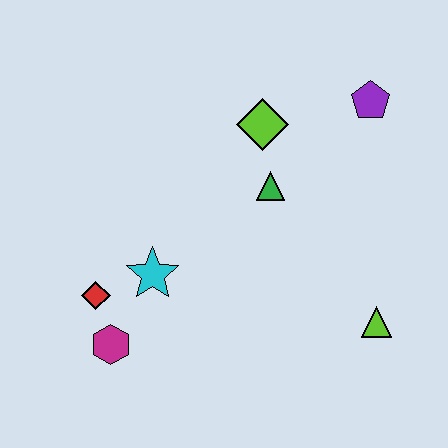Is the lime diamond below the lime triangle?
No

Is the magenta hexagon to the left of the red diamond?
No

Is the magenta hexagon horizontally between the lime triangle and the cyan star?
No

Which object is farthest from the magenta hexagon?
The purple pentagon is farthest from the magenta hexagon.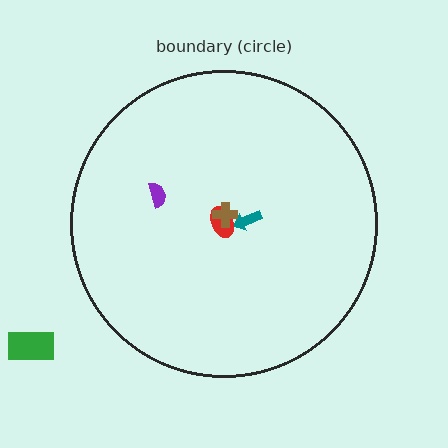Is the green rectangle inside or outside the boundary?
Outside.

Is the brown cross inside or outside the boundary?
Inside.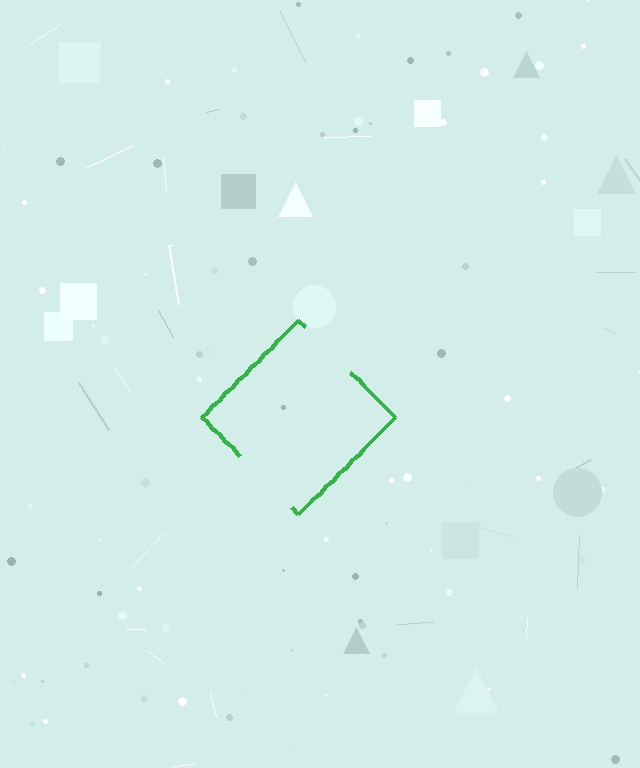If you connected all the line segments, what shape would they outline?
They would outline a diamond.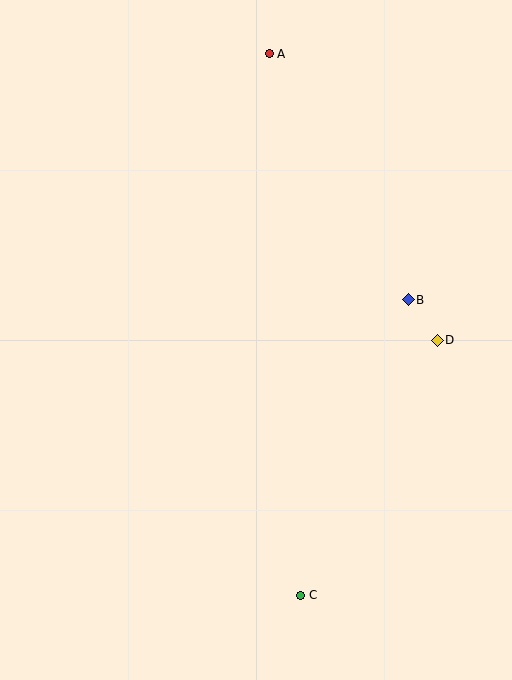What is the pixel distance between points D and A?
The distance between D and A is 332 pixels.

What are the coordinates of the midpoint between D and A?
The midpoint between D and A is at (353, 197).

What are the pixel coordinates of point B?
Point B is at (408, 300).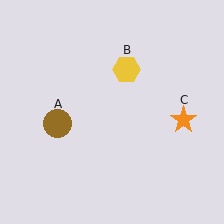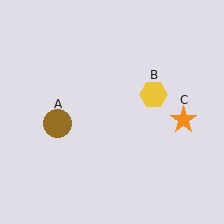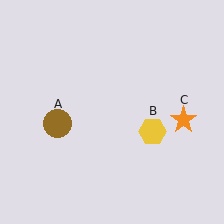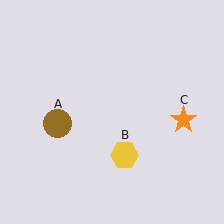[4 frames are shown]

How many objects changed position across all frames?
1 object changed position: yellow hexagon (object B).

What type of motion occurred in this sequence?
The yellow hexagon (object B) rotated clockwise around the center of the scene.